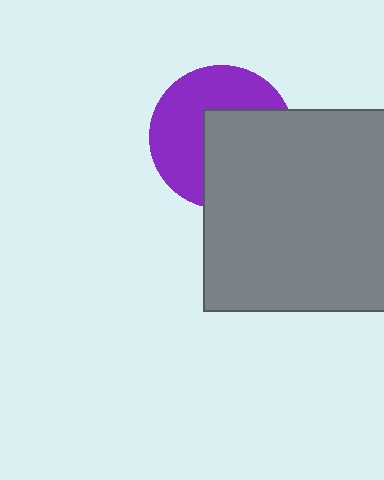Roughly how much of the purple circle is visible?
About half of it is visible (roughly 52%).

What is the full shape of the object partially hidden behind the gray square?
The partially hidden object is a purple circle.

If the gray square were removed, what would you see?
You would see the complete purple circle.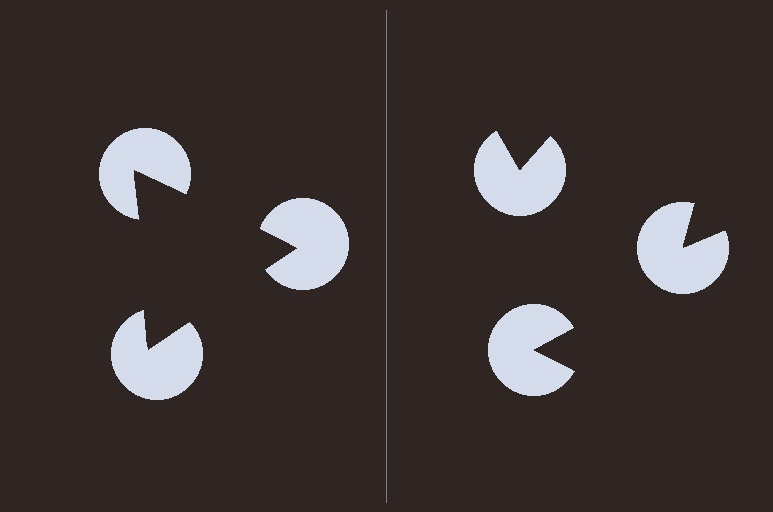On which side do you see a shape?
An illusory triangle appears on the left side. On the right side the wedge cuts are rotated, so no coherent shape forms.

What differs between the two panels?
The pac-man discs are positioned identically on both sides; only the wedge orientations differ. On the left they align to a triangle; on the right they are misaligned.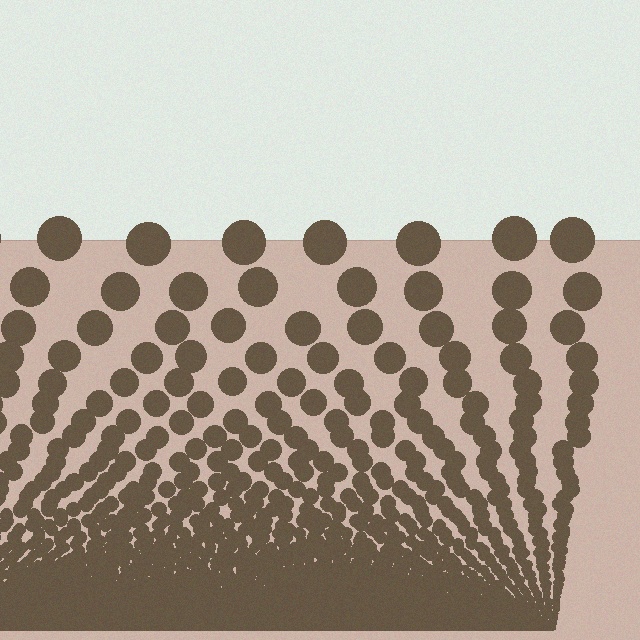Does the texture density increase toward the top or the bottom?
Density increases toward the bottom.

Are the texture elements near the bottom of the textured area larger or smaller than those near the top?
Smaller. The gradient is inverted — elements near the bottom are smaller and denser.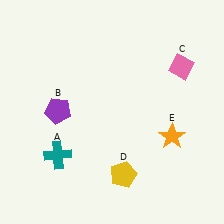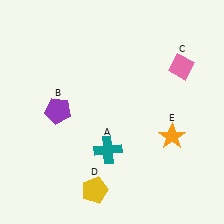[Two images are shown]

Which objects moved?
The objects that moved are: the teal cross (A), the yellow pentagon (D).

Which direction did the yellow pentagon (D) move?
The yellow pentagon (D) moved left.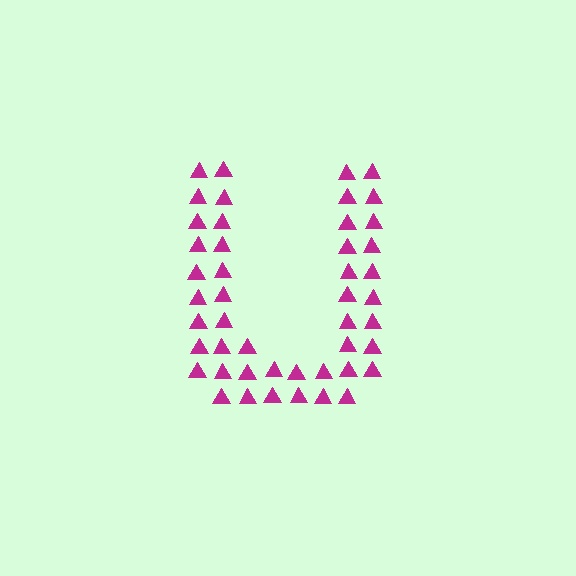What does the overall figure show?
The overall figure shows the letter U.